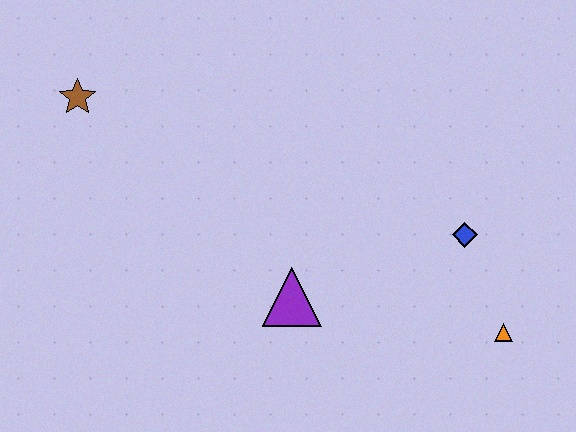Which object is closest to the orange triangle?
The blue diamond is closest to the orange triangle.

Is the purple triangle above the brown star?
No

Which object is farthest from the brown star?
The orange triangle is farthest from the brown star.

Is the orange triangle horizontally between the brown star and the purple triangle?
No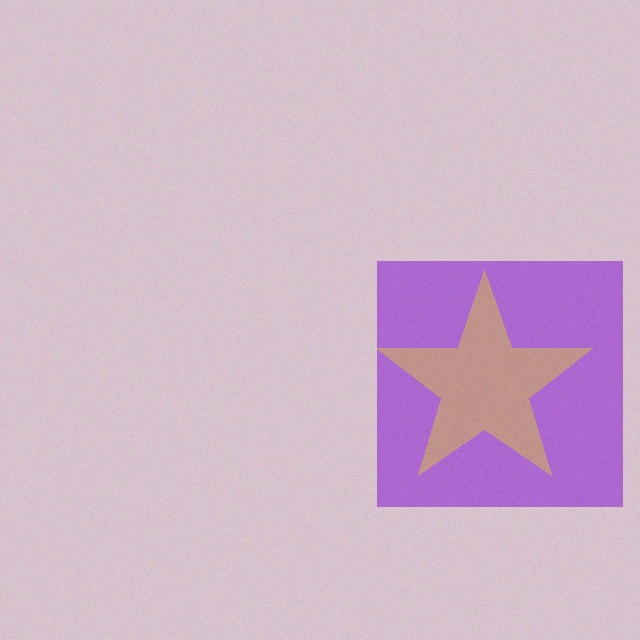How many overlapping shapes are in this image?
There are 2 overlapping shapes in the image.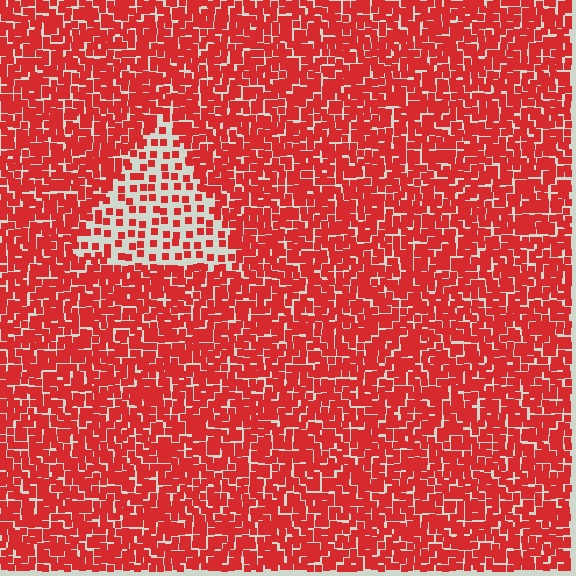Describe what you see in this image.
The image contains small red elements arranged at two different densities. A triangle-shaped region is visible where the elements are less densely packed than the surrounding area.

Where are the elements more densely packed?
The elements are more densely packed outside the triangle boundary.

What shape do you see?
I see a triangle.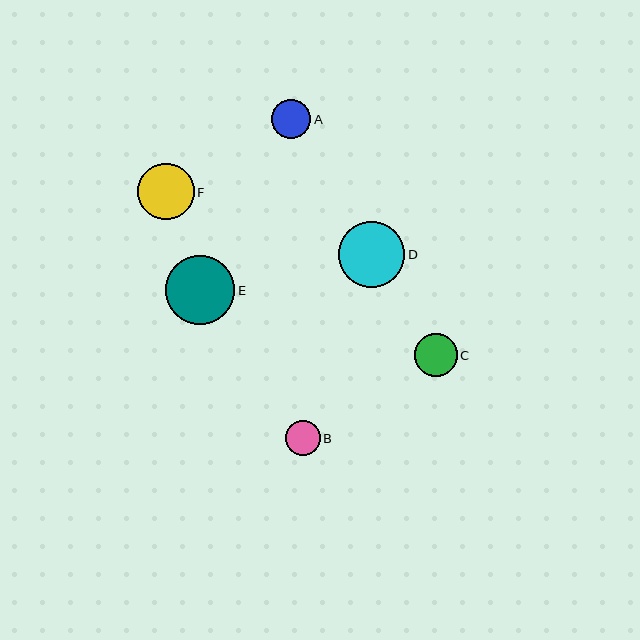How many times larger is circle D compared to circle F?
Circle D is approximately 1.2 times the size of circle F.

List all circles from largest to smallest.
From largest to smallest: E, D, F, C, A, B.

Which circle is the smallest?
Circle B is the smallest with a size of approximately 35 pixels.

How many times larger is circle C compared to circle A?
Circle C is approximately 1.1 times the size of circle A.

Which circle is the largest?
Circle E is the largest with a size of approximately 69 pixels.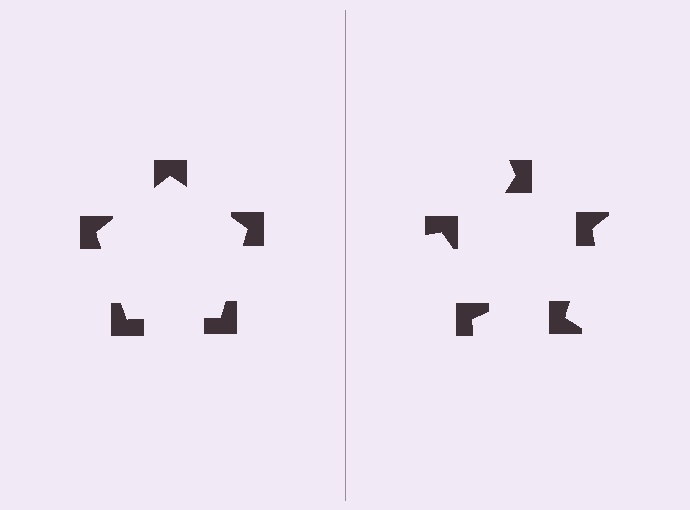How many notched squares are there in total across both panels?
10 — 5 on each side.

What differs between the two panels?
The notched squares are positioned identically on both sides; only the wedge orientations differ. On the left they align to a pentagon; on the right they are misaligned.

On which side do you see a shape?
An illusory pentagon appears on the left side. On the right side the wedge cuts are rotated, so no coherent shape forms.